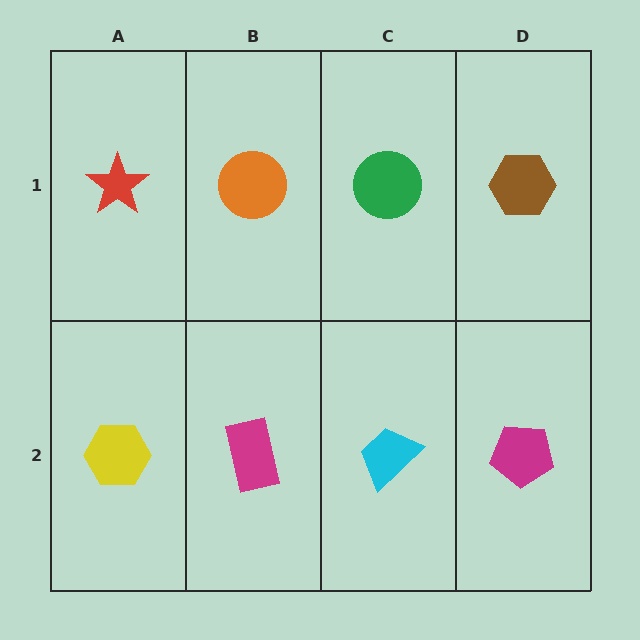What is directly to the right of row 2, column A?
A magenta rectangle.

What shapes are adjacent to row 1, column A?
A yellow hexagon (row 2, column A), an orange circle (row 1, column B).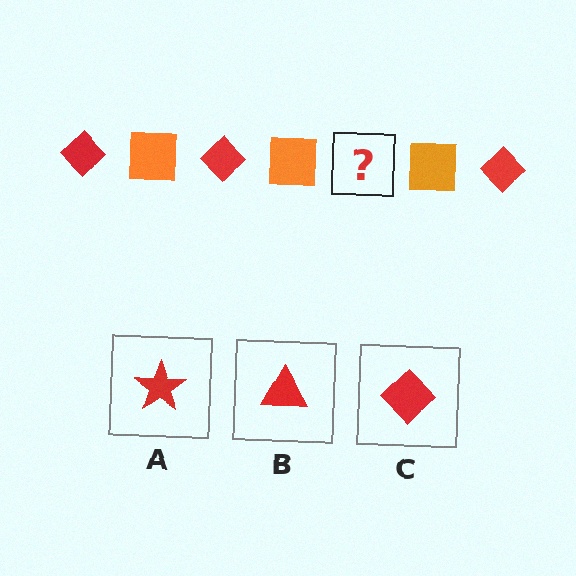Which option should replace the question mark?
Option C.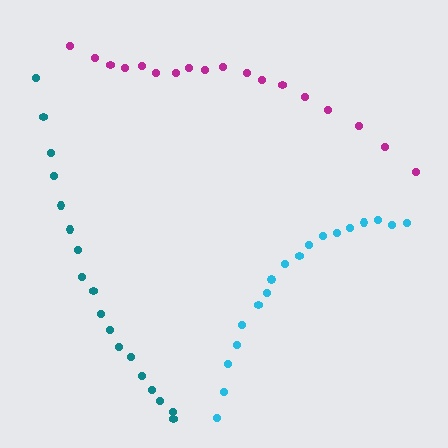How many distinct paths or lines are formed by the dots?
There are 3 distinct paths.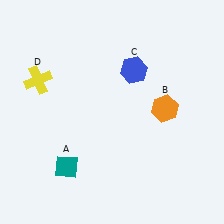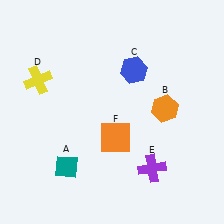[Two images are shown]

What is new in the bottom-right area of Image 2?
An orange square (F) was added in the bottom-right area of Image 2.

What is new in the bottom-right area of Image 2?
A purple cross (E) was added in the bottom-right area of Image 2.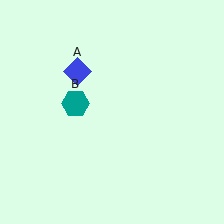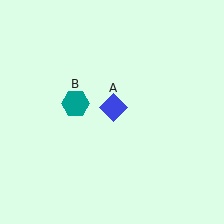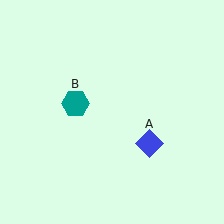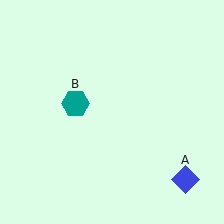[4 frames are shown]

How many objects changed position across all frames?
1 object changed position: blue diamond (object A).